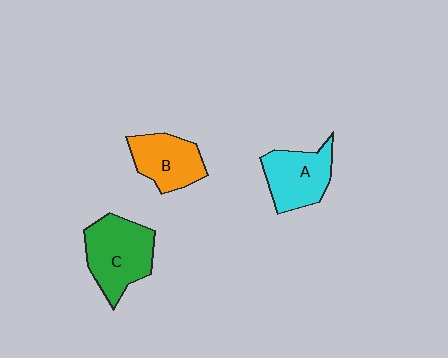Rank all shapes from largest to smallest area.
From largest to smallest: C (green), A (cyan), B (orange).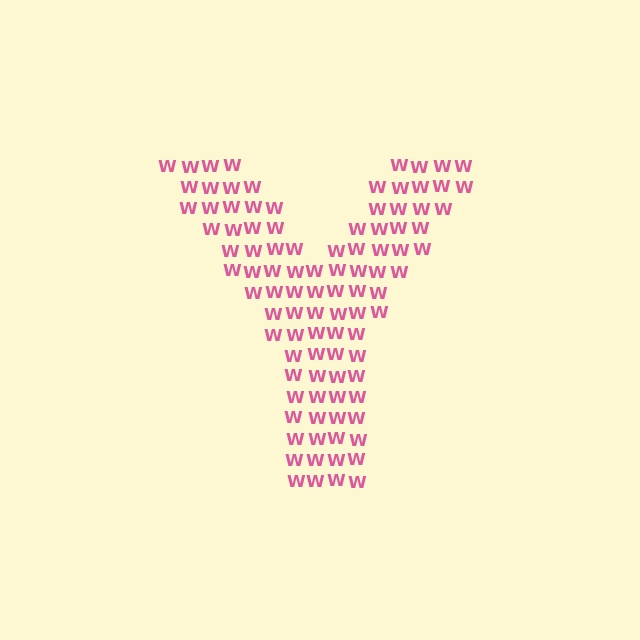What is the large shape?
The large shape is the letter Y.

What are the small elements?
The small elements are letter W's.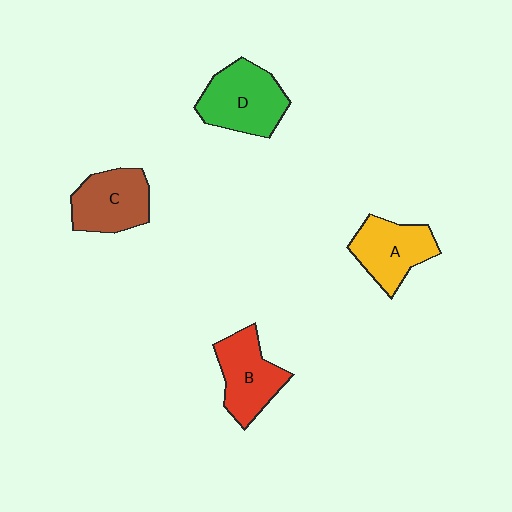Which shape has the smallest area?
Shape A (yellow).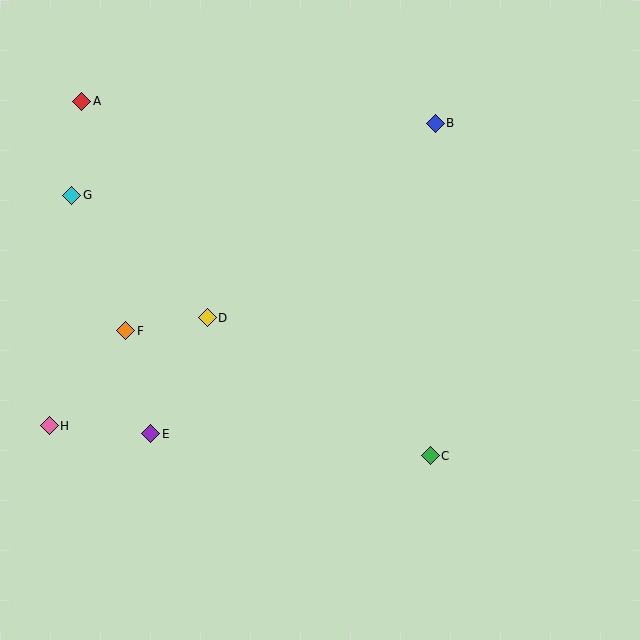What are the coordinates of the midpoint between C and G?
The midpoint between C and G is at (251, 326).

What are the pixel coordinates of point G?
Point G is at (72, 195).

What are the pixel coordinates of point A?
Point A is at (82, 101).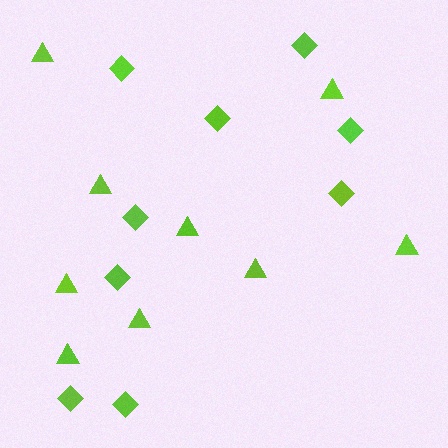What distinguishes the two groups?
There are 2 groups: one group of triangles (9) and one group of diamonds (9).